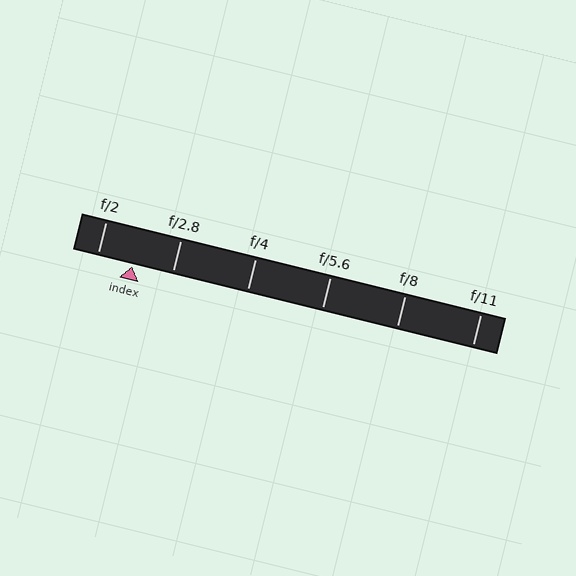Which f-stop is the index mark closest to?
The index mark is closest to f/2.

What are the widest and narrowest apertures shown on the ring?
The widest aperture shown is f/2 and the narrowest is f/11.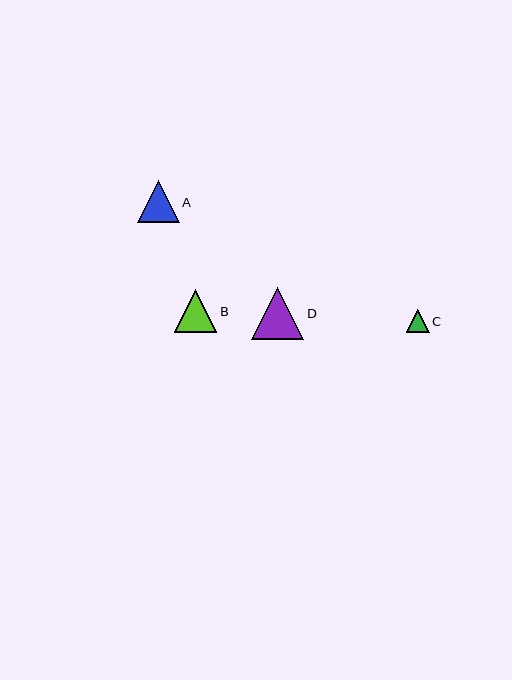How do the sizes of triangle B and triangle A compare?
Triangle B and triangle A are approximately the same size.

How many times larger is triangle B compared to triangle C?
Triangle B is approximately 1.9 times the size of triangle C.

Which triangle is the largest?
Triangle D is the largest with a size of approximately 52 pixels.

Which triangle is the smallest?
Triangle C is the smallest with a size of approximately 22 pixels.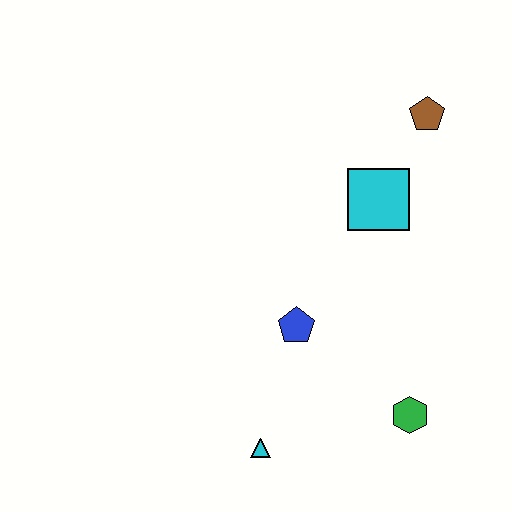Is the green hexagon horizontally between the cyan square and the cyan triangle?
No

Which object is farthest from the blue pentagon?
The brown pentagon is farthest from the blue pentagon.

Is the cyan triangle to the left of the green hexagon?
Yes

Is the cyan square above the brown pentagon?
No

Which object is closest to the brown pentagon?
The cyan square is closest to the brown pentagon.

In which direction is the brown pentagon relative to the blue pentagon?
The brown pentagon is above the blue pentagon.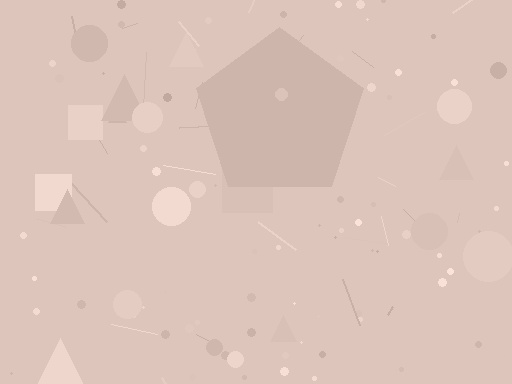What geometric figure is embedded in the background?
A pentagon is embedded in the background.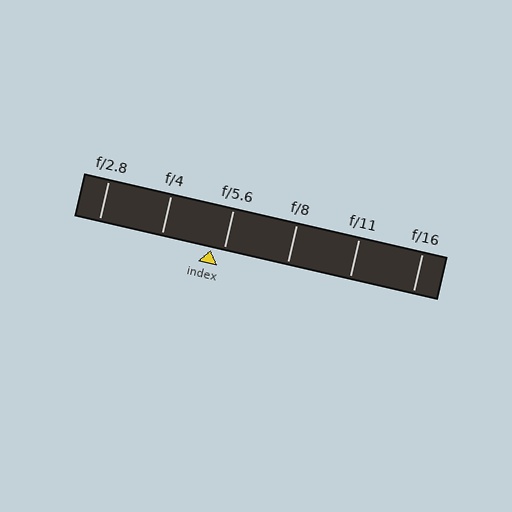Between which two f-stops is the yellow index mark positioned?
The index mark is between f/4 and f/5.6.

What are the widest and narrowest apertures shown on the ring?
The widest aperture shown is f/2.8 and the narrowest is f/16.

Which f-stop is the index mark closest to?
The index mark is closest to f/5.6.